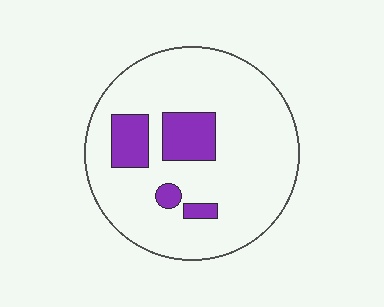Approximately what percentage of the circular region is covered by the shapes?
Approximately 15%.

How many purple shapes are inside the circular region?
4.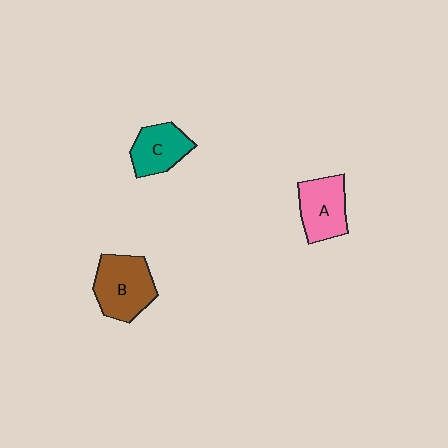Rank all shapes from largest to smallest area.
From largest to smallest: B (brown), A (pink), C (teal).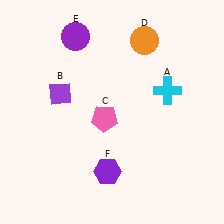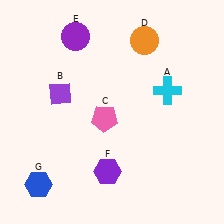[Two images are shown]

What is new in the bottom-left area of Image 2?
A blue hexagon (G) was added in the bottom-left area of Image 2.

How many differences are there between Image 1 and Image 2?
There is 1 difference between the two images.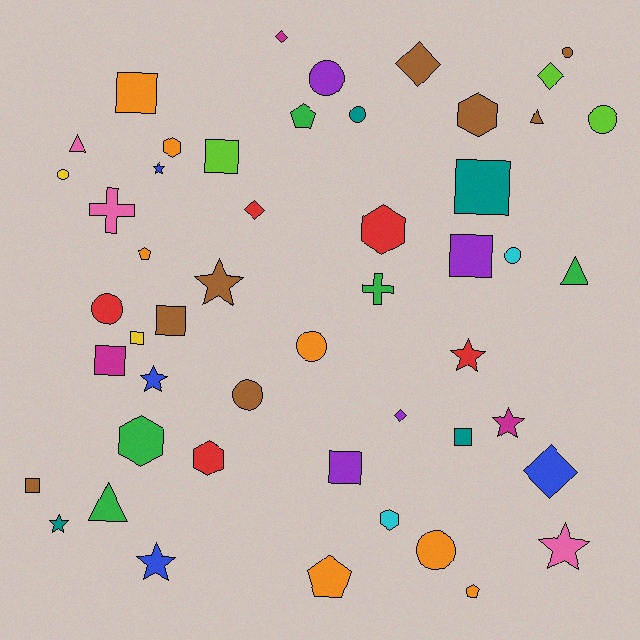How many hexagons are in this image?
There are 6 hexagons.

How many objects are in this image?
There are 50 objects.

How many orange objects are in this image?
There are 7 orange objects.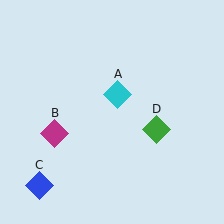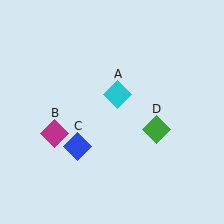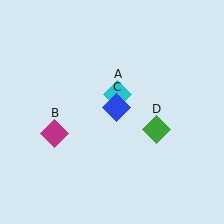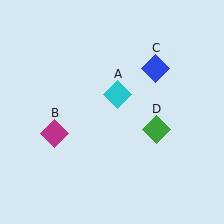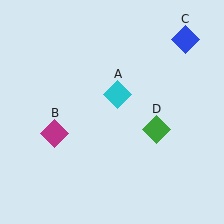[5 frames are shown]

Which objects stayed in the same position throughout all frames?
Cyan diamond (object A) and magenta diamond (object B) and green diamond (object D) remained stationary.